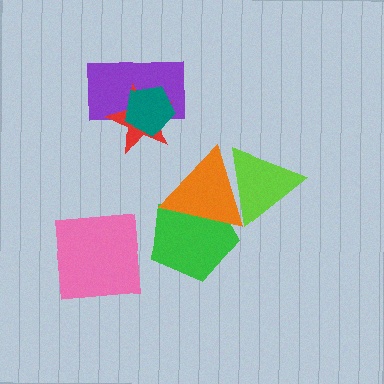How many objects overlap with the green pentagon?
1 object overlaps with the green pentagon.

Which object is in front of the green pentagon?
The orange triangle is in front of the green pentagon.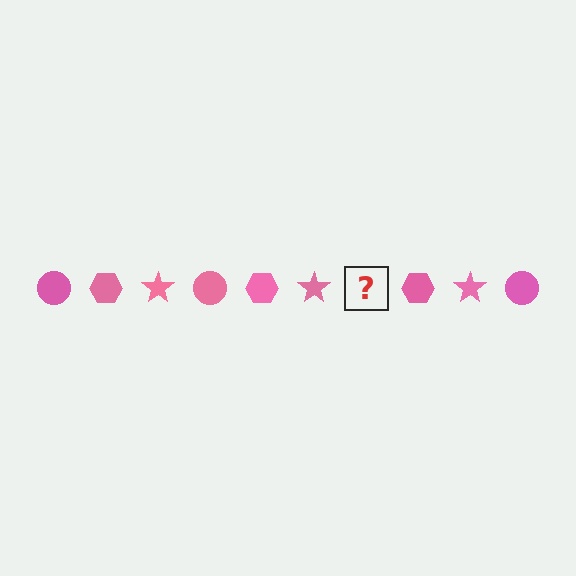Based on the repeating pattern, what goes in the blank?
The blank should be a pink circle.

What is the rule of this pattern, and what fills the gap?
The rule is that the pattern cycles through circle, hexagon, star shapes in pink. The gap should be filled with a pink circle.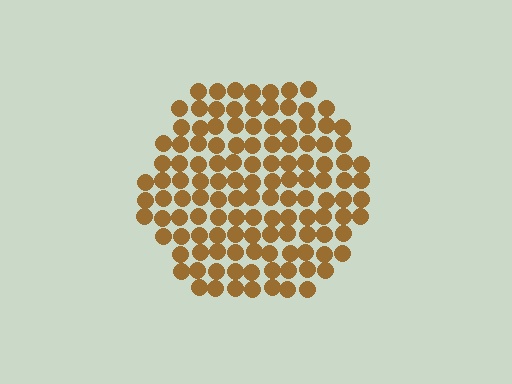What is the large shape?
The large shape is a hexagon.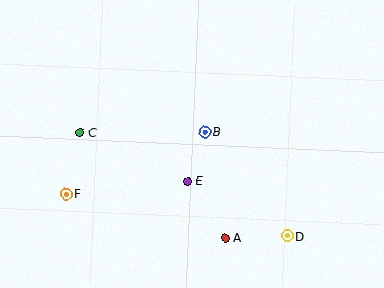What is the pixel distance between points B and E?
The distance between B and E is 52 pixels.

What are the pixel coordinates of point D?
Point D is at (287, 236).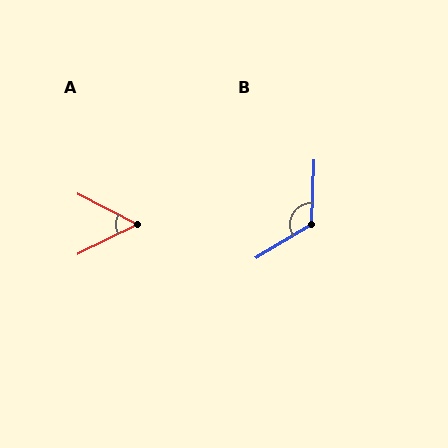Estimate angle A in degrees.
Approximately 54 degrees.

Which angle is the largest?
B, at approximately 123 degrees.